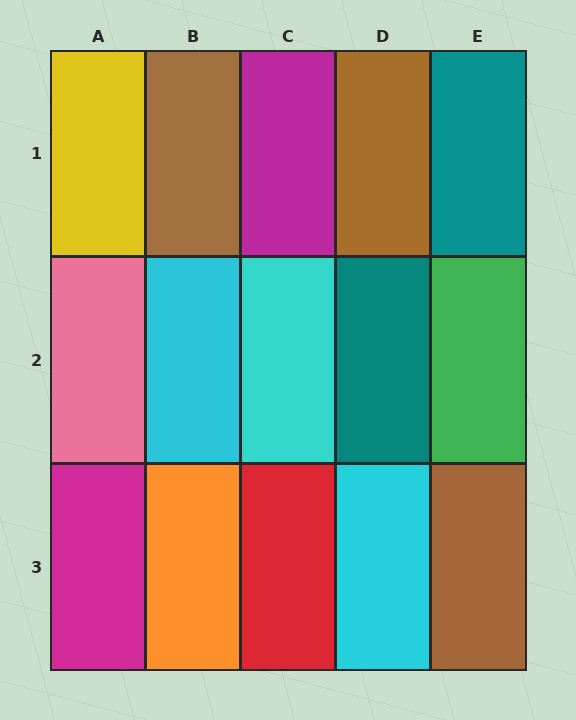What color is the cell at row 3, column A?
Magenta.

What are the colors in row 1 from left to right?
Yellow, brown, magenta, brown, teal.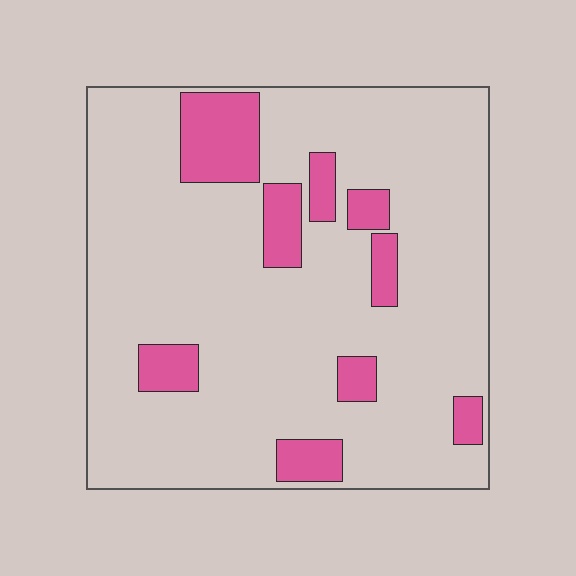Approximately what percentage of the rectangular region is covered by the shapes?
Approximately 15%.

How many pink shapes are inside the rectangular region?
9.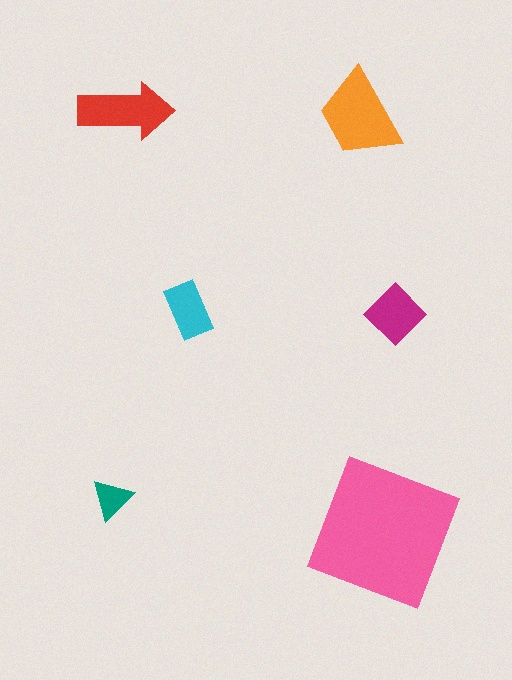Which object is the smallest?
The teal triangle.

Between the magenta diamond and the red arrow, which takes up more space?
The red arrow.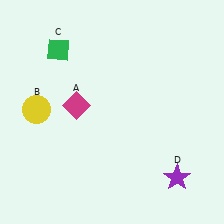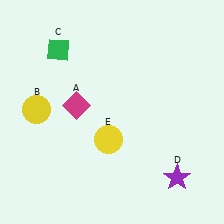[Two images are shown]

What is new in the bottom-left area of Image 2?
A yellow circle (E) was added in the bottom-left area of Image 2.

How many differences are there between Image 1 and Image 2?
There is 1 difference between the two images.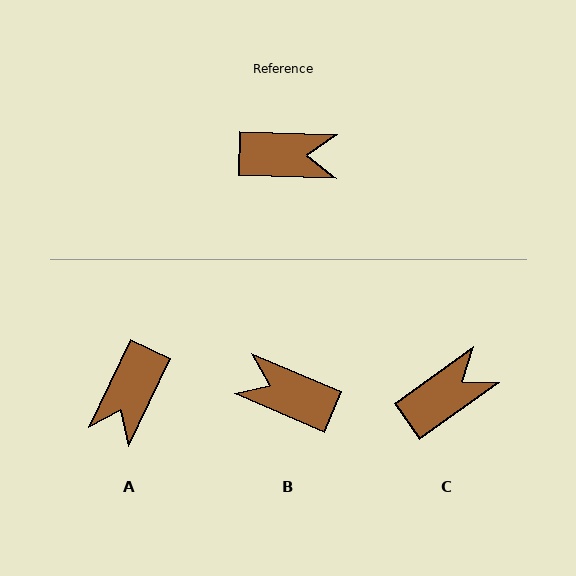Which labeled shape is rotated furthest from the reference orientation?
B, about 158 degrees away.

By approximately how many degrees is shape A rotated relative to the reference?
Approximately 114 degrees clockwise.